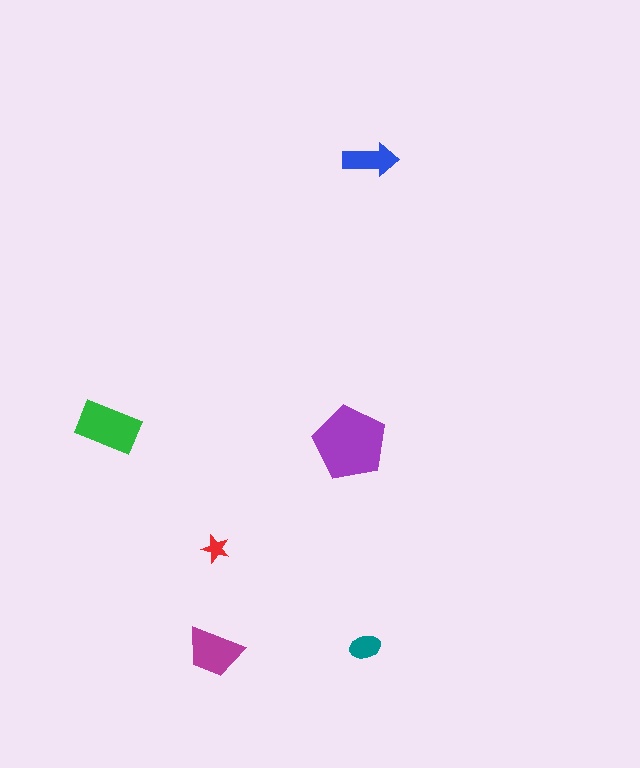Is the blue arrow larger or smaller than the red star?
Larger.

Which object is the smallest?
The red star.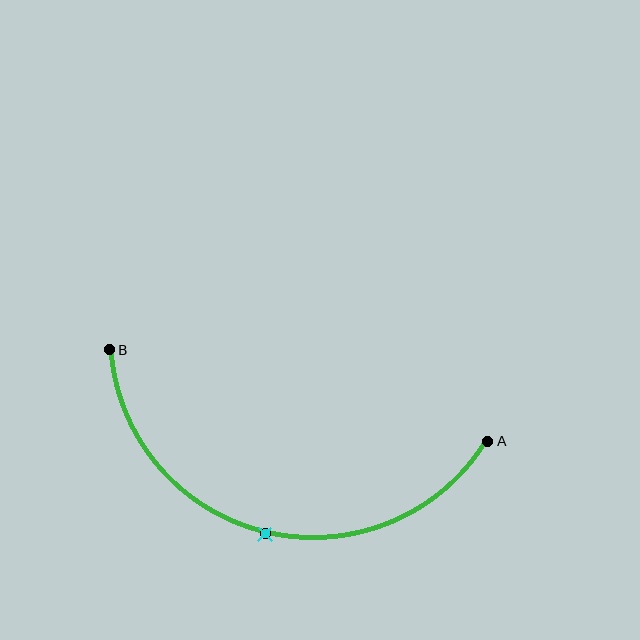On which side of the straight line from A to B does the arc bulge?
The arc bulges below the straight line connecting A and B.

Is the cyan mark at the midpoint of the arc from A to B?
Yes. The cyan mark lies on the arc at equal arc-length from both A and B — it is the arc midpoint.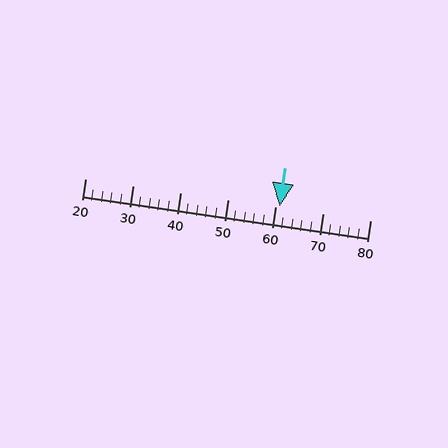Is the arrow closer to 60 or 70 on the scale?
The arrow is closer to 60.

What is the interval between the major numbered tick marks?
The major tick marks are spaced 10 units apart.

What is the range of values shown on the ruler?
The ruler shows values from 20 to 80.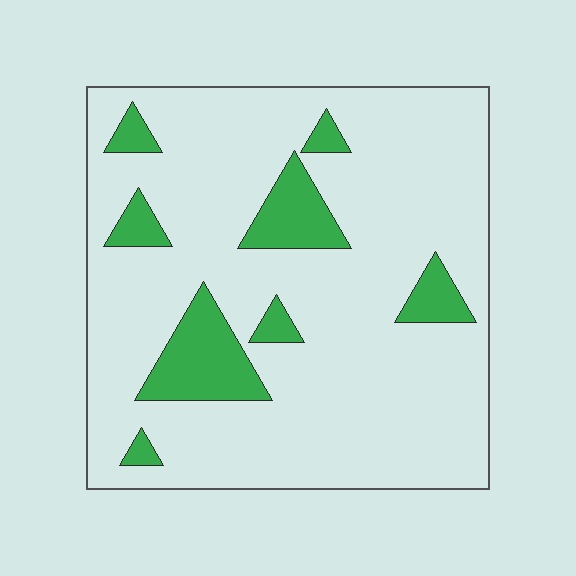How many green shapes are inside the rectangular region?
8.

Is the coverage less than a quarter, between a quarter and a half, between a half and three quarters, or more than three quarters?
Less than a quarter.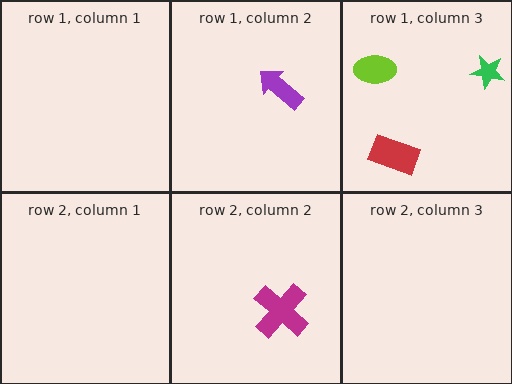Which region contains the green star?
The row 1, column 3 region.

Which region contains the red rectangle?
The row 1, column 3 region.